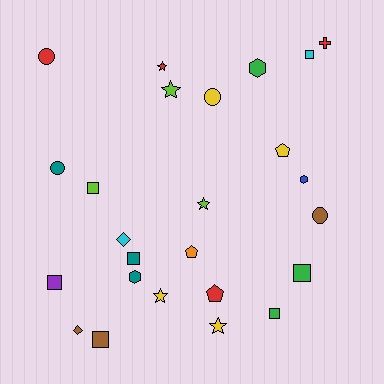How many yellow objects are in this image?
There are 4 yellow objects.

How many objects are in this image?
There are 25 objects.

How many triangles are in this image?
There are no triangles.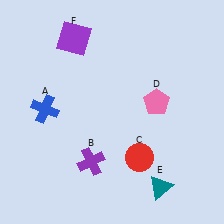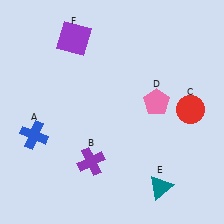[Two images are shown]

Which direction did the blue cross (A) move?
The blue cross (A) moved down.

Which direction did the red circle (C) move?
The red circle (C) moved right.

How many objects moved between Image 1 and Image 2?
2 objects moved between the two images.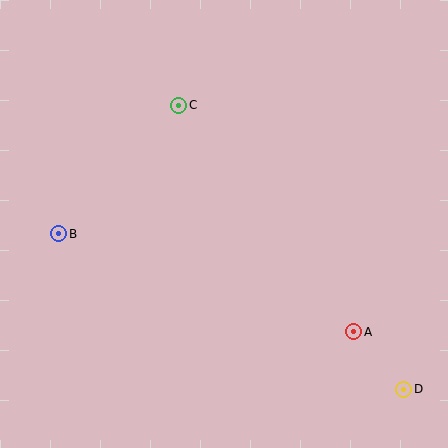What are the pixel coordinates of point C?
Point C is at (179, 105).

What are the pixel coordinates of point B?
Point B is at (59, 234).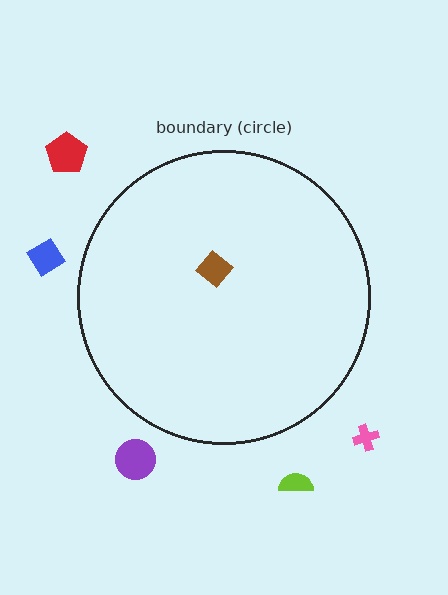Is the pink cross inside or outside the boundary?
Outside.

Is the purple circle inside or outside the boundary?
Outside.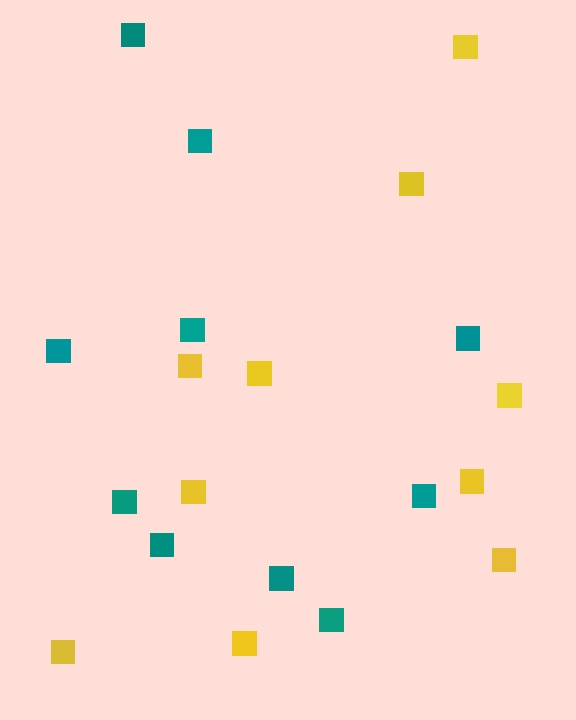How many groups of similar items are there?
There are 2 groups: one group of teal squares (10) and one group of yellow squares (10).